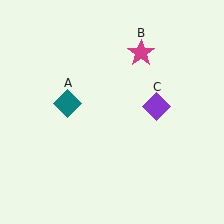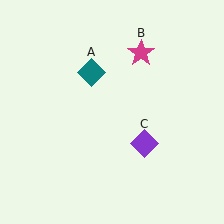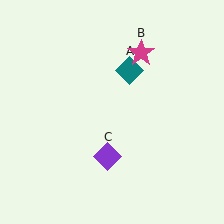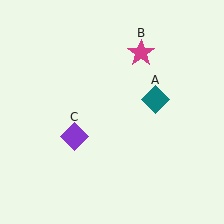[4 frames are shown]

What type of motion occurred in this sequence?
The teal diamond (object A), purple diamond (object C) rotated clockwise around the center of the scene.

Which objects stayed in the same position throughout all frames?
Magenta star (object B) remained stationary.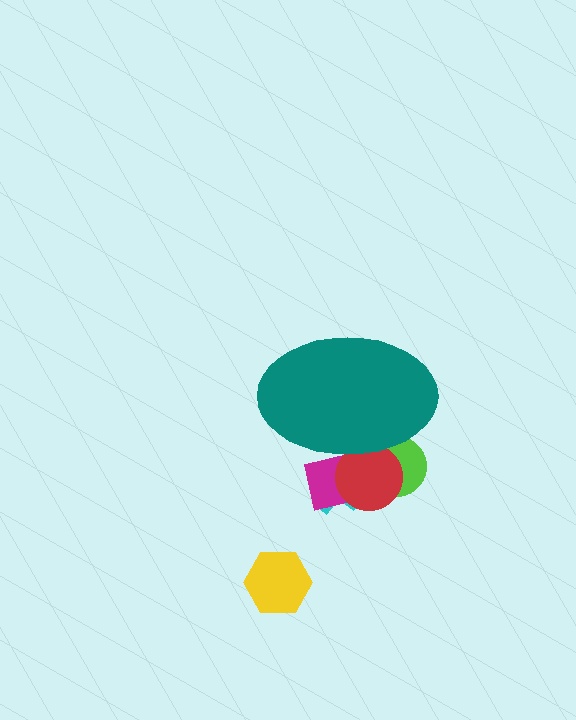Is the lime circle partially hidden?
Yes, the lime circle is partially hidden behind the teal ellipse.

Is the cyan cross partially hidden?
Yes, the cyan cross is partially hidden behind the teal ellipse.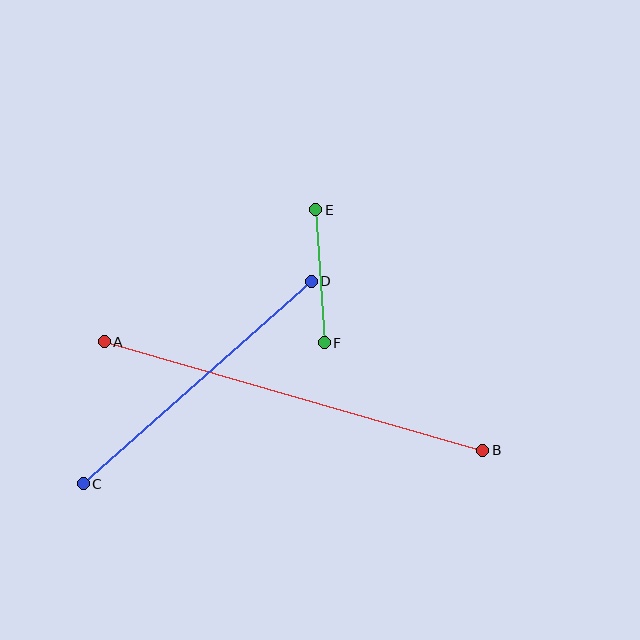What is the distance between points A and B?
The distance is approximately 394 pixels.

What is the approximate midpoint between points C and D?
The midpoint is at approximately (197, 382) pixels.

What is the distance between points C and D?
The distance is approximately 305 pixels.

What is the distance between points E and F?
The distance is approximately 133 pixels.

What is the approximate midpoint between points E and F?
The midpoint is at approximately (320, 276) pixels.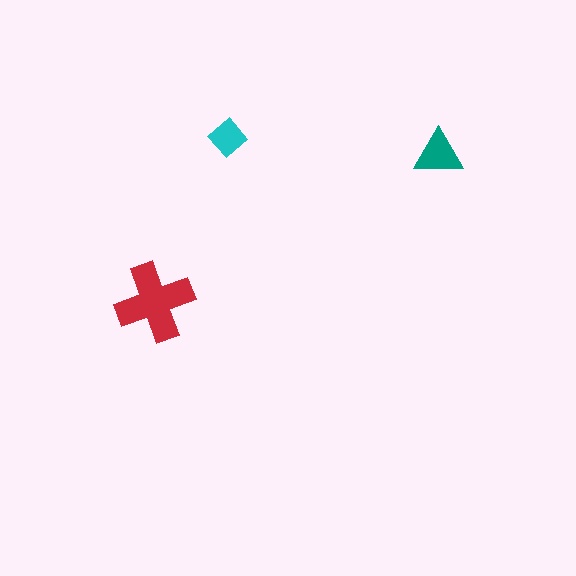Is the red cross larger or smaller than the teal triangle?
Larger.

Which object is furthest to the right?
The teal triangle is rightmost.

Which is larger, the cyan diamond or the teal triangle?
The teal triangle.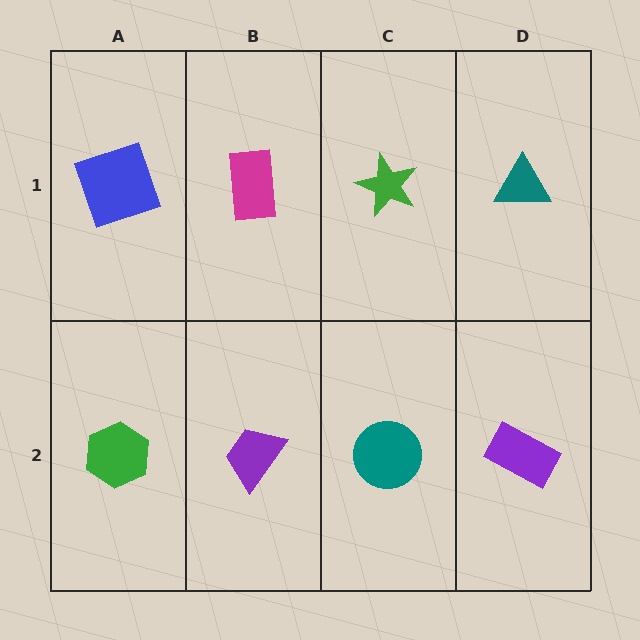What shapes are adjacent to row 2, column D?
A teal triangle (row 1, column D), a teal circle (row 2, column C).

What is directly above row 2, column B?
A magenta rectangle.